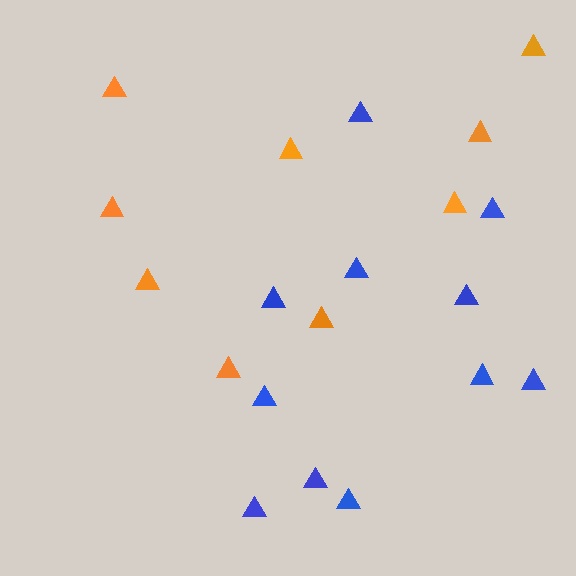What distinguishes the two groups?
There are 2 groups: one group of orange triangles (9) and one group of blue triangles (11).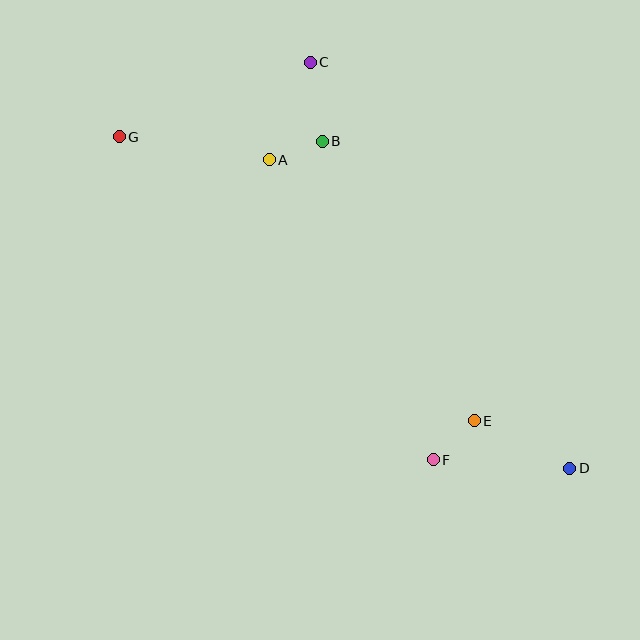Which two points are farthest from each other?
Points D and G are farthest from each other.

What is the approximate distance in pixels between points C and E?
The distance between C and E is approximately 394 pixels.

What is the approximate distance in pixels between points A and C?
The distance between A and C is approximately 106 pixels.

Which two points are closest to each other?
Points A and B are closest to each other.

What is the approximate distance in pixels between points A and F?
The distance between A and F is approximately 342 pixels.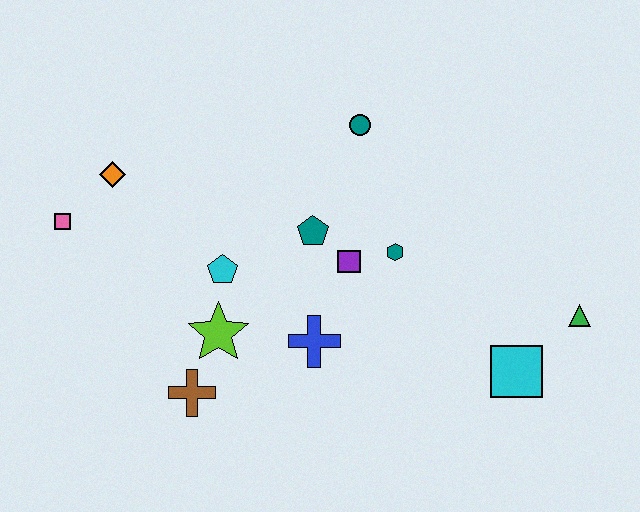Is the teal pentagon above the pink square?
No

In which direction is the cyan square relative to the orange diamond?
The cyan square is to the right of the orange diamond.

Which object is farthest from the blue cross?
The pink square is farthest from the blue cross.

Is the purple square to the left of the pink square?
No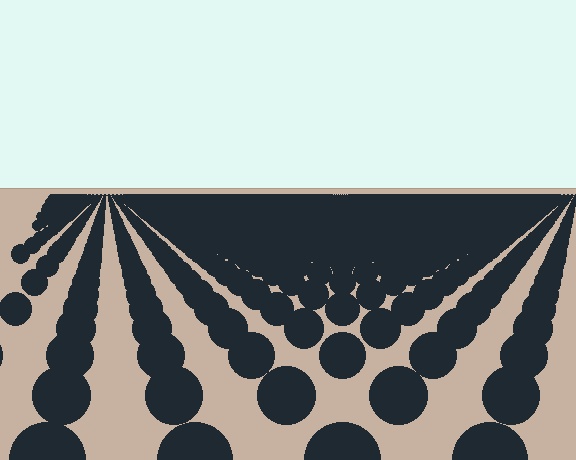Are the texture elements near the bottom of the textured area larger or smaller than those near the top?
Larger. Near the bottom, elements are closer to the viewer and appear at a bigger on-screen size.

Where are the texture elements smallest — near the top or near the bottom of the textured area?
Near the top.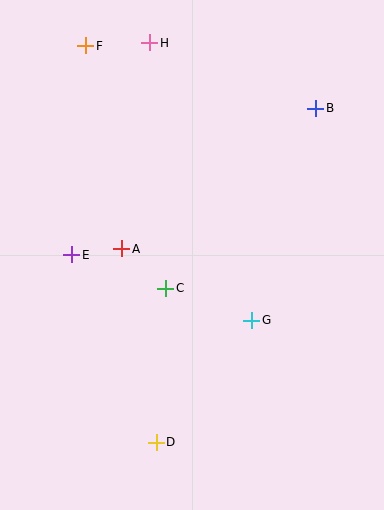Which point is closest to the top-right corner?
Point B is closest to the top-right corner.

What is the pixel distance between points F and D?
The distance between F and D is 403 pixels.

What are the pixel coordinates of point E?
Point E is at (72, 255).